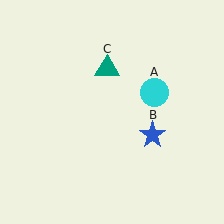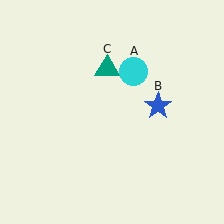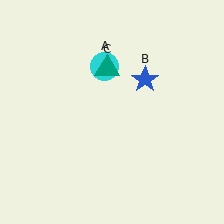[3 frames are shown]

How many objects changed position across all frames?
2 objects changed position: cyan circle (object A), blue star (object B).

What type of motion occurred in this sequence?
The cyan circle (object A), blue star (object B) rotated counterclockwise around the center of the scene.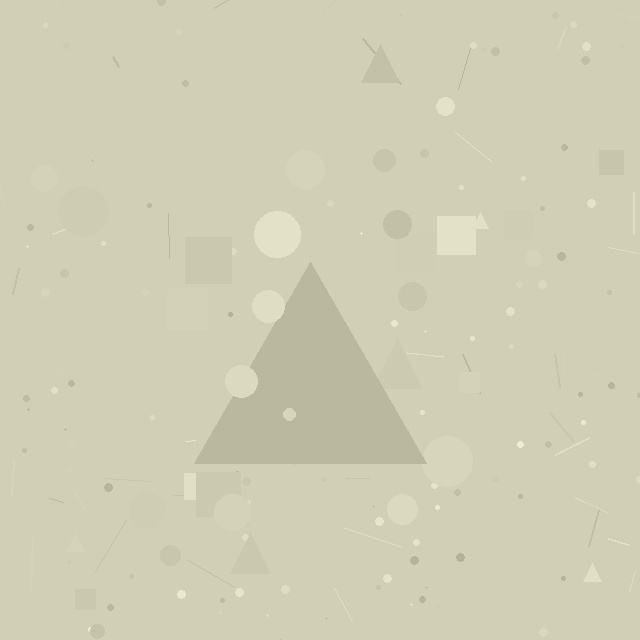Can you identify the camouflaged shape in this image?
The camouflaged shape is a triangle.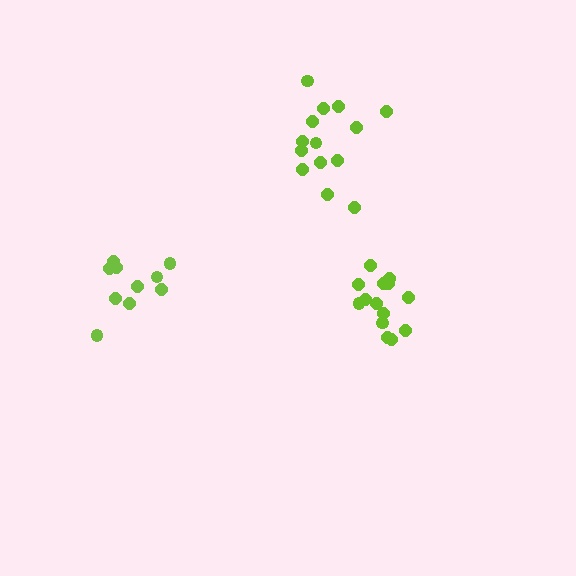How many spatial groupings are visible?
There are 3 spatial groupings.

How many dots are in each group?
Group 1: 10 dots, Group 2: 14 dots, Group 3: 14 dots (38 total).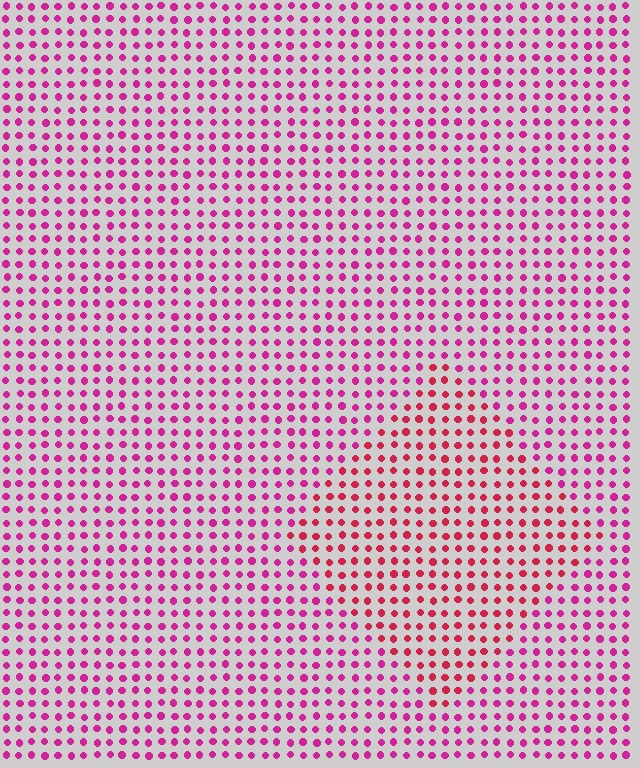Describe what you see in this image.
The image is filled with small magenta elements in a uniform arrangement. A diamond-shaped region is visible where the elements are tinted to a slightly different hue, forming a subtle color boundary.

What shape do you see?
I see a diamond.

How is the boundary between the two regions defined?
The boundary is defined purely by a slight shift in hue (about 27 degrees). Spacing, size, and orientation are identical on both sides.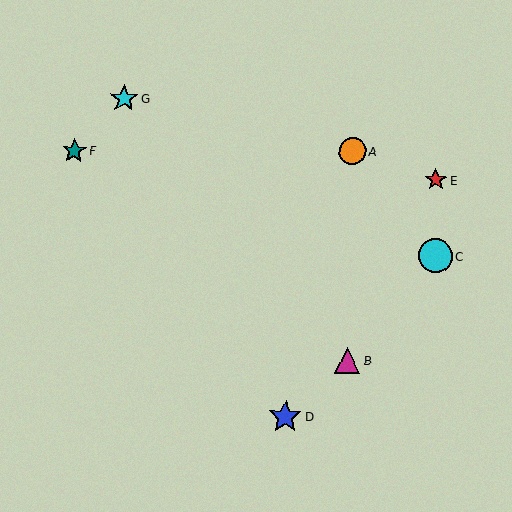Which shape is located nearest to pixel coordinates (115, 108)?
The cyan star (labeled G) at (124, 98) is nearest to that location.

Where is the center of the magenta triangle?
The center of the magenta triangle is at (347, 360).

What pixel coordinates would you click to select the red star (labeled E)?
Click at (436, 180) to select the red star E.